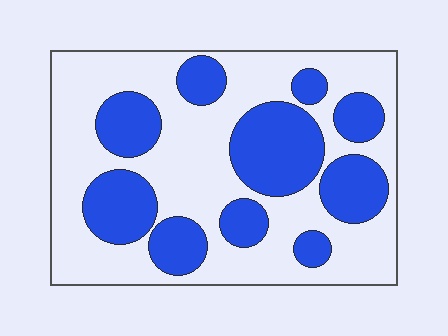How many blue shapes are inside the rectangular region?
10.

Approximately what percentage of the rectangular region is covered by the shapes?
Approximately 35%.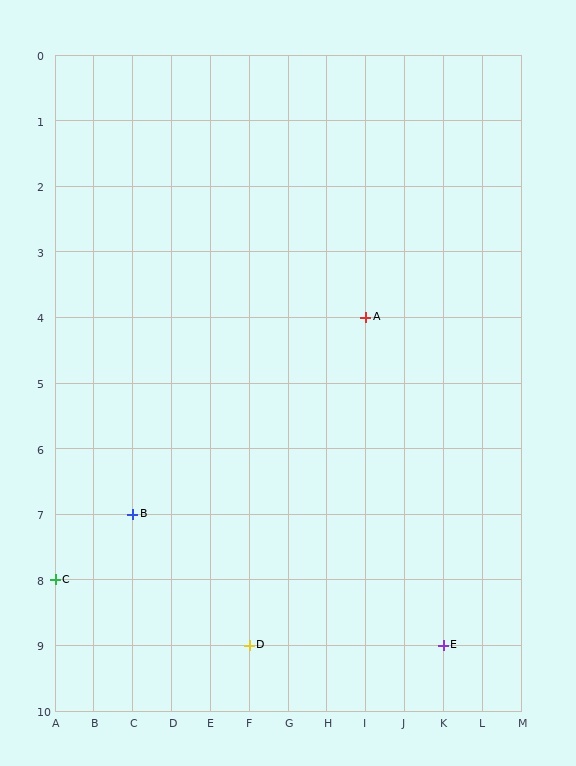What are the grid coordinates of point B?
Point B is at grid coordinates (C, 7).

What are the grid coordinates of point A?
Point A is at grid coordinates (I, 4).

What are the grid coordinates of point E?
Point E is at grid coordinates (K, 9).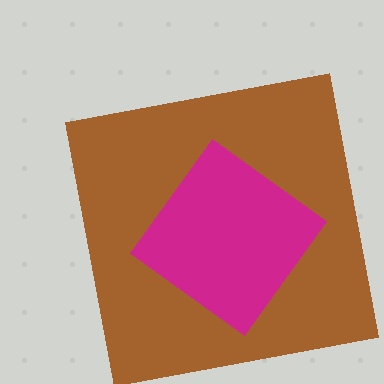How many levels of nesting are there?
2.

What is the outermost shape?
The brown square.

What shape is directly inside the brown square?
The magenta diamond.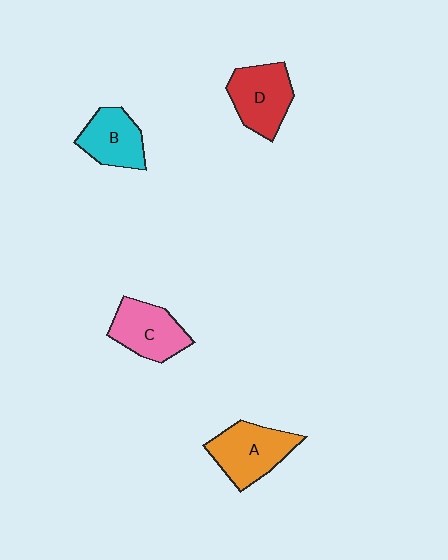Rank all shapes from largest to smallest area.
From largest to smallest: A (orange), D (red), C (pink), B (cyan).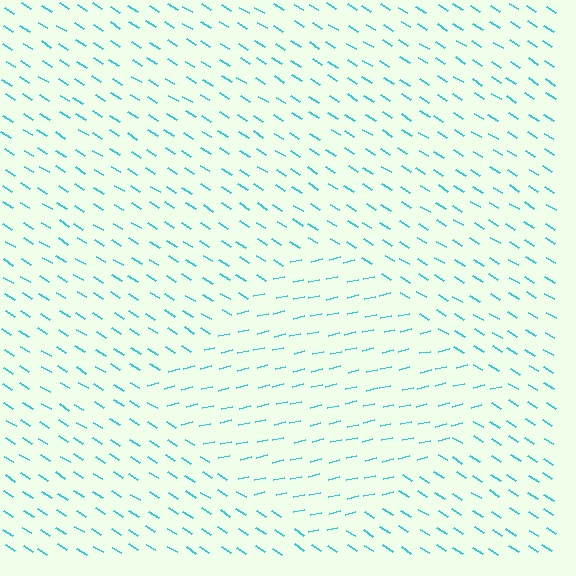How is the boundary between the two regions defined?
The boundary is defined purely by a change in line orientation (approximately 45 degrees difference). All lines are the same color and thickness.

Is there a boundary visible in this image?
Yes, there is a texture boundary formed by a change in line orientation.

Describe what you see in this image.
The image is filled with small cyan line segments. A diamond region in the image has lines oriented differently from the surrounding lines, creating a visible texture boundary.